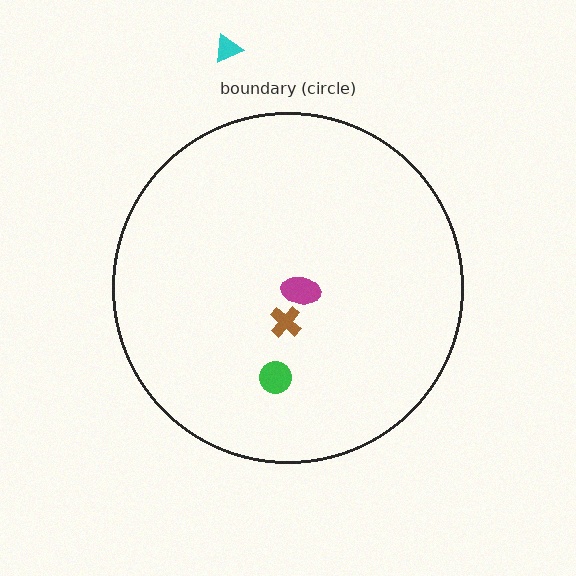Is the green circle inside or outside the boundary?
Inside.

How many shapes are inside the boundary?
3 inside, 1 outside.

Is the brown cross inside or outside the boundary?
Inside.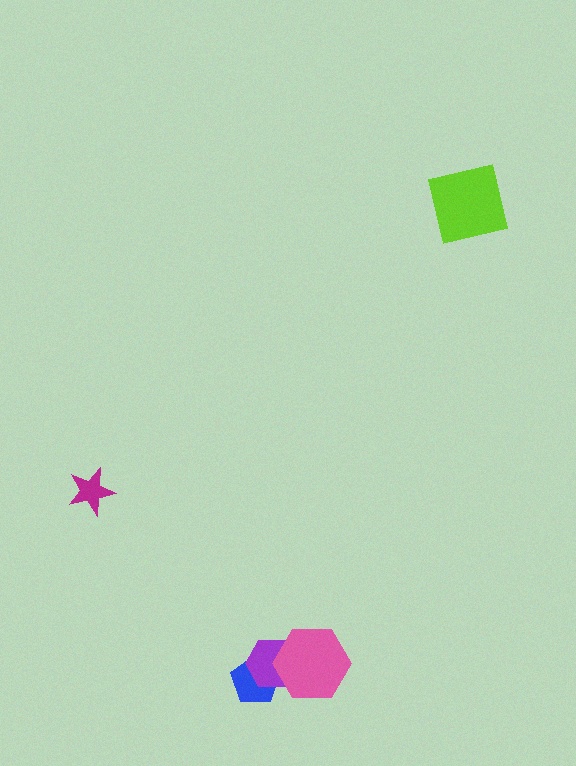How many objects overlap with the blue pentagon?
1 object overlaps with the blue pentagon.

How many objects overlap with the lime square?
0 objects overlap with the lime square.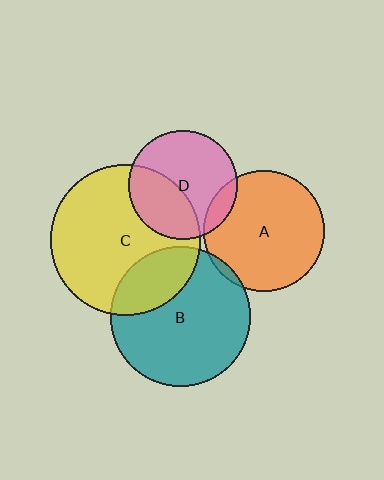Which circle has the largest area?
Circle C (yellow).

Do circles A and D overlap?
Yes.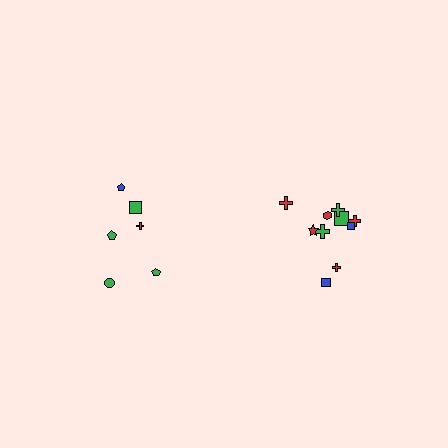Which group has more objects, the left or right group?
The right group.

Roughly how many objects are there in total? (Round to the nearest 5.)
Roughly 15 objects in total.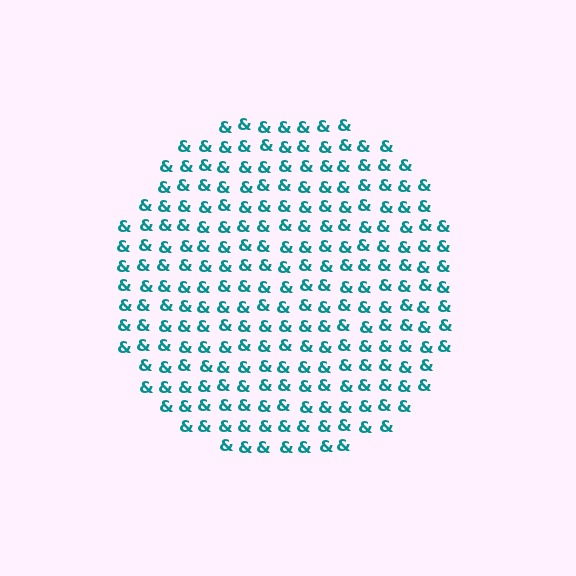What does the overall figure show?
The overall figure shows a circle.